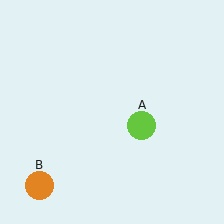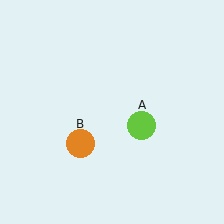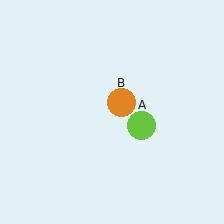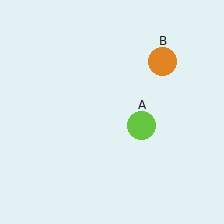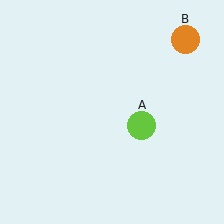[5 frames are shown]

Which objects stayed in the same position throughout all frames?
Lime circle (object A) remained stationary.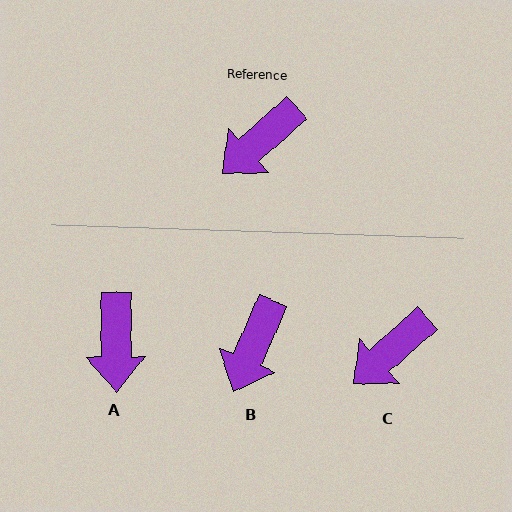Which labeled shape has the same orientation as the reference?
C.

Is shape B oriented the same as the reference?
No, it is off by about 25 degrees.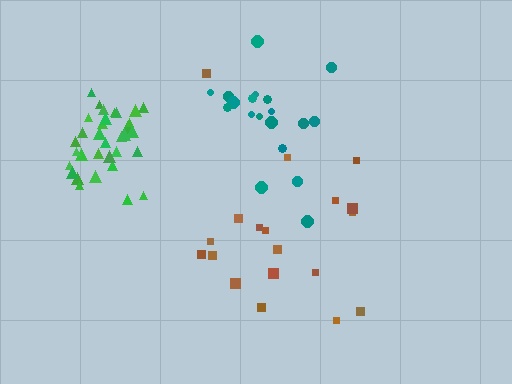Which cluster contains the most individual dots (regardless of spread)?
Green (33).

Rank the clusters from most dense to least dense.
green, teal, brown.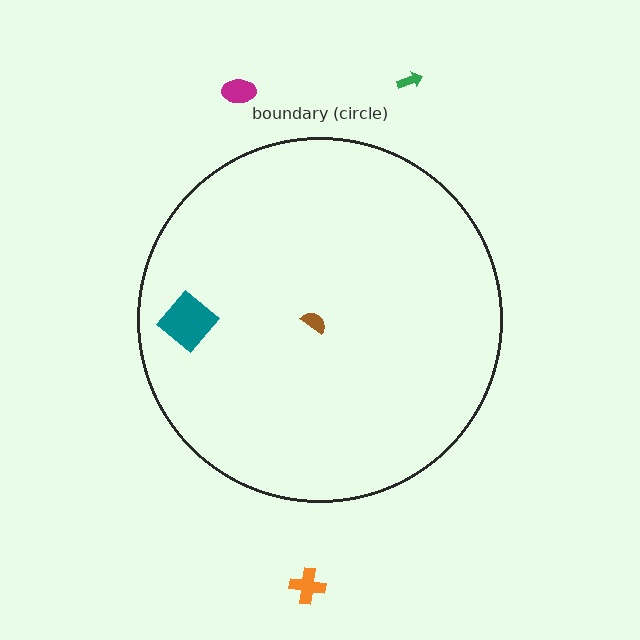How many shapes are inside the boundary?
2 inside, 3 outside.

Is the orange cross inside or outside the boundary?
Outside.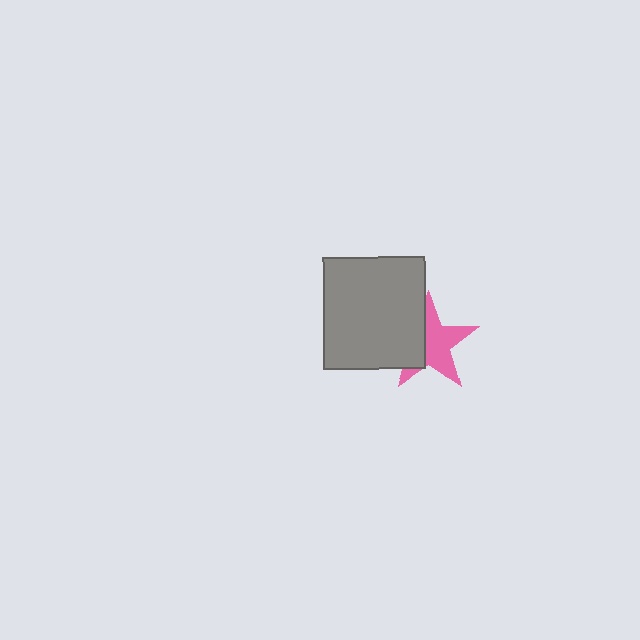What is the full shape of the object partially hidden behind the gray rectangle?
The partially hidden object is a pink star.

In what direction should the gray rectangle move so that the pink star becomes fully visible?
The gray rectangle should move left. That is the shortest direction to clear the overlap and leave the pink star fully visible.